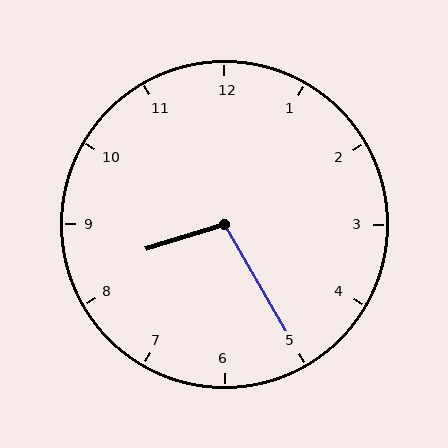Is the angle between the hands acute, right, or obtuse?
It is obtuse.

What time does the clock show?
8:25.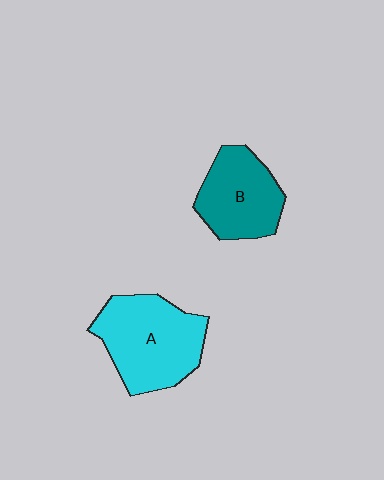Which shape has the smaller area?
Shape B (teal).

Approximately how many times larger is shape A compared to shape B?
Approximately 1.3 times.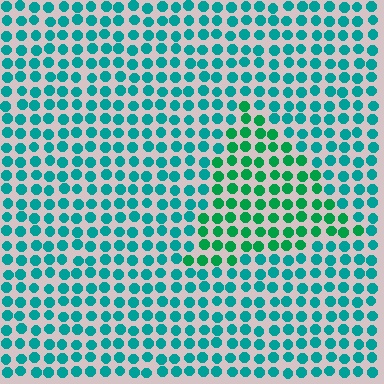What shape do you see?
I see a triangle.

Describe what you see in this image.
The image is filled with small teal elements in a uniform arrangement. A triangle-shaped region is visible where the elements are tinted to a slightly different hue, forming a subtle color boundary.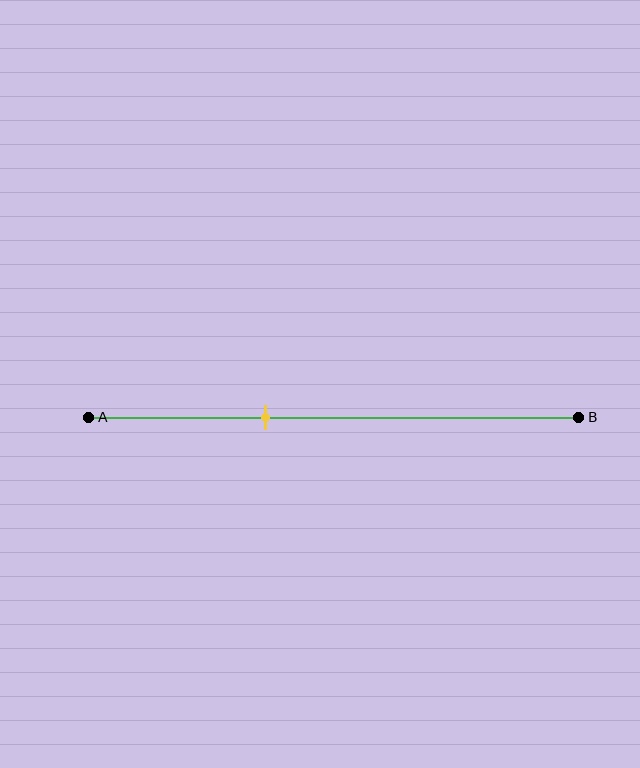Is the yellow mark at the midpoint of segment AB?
No, the mark is at about 35% from A, not at the 50% midpoint.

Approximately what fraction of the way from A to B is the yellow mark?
The yellow mark is approximately 35% of the way from A to B.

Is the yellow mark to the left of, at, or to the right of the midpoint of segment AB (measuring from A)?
The yellow mark is to the left of the midpoint of segment AB.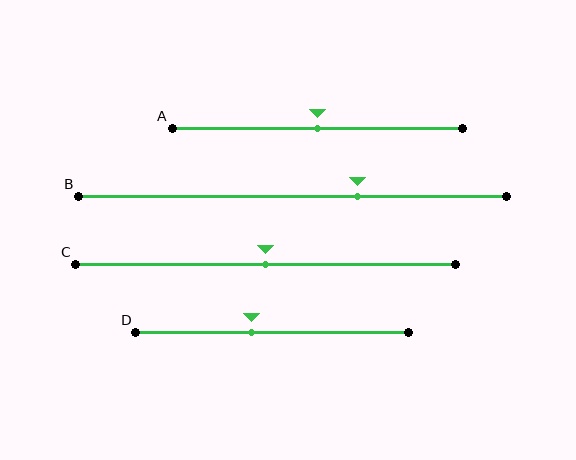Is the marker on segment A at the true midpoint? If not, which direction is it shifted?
Yes, the marker on segment A is at the true midpoint.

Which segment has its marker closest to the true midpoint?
Segment A has its marker closest to the true midpoint.